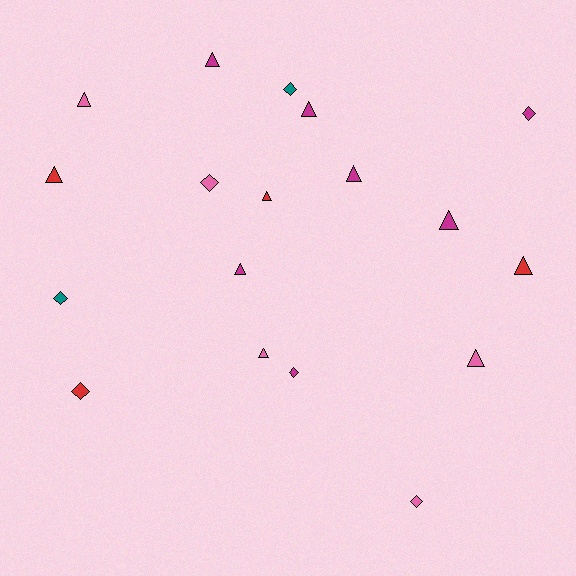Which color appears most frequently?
Magenta, with 7 objects.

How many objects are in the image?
There are 18 objects.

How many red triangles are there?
There are 3 red triangles.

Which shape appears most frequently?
Triangle, with 11 objects.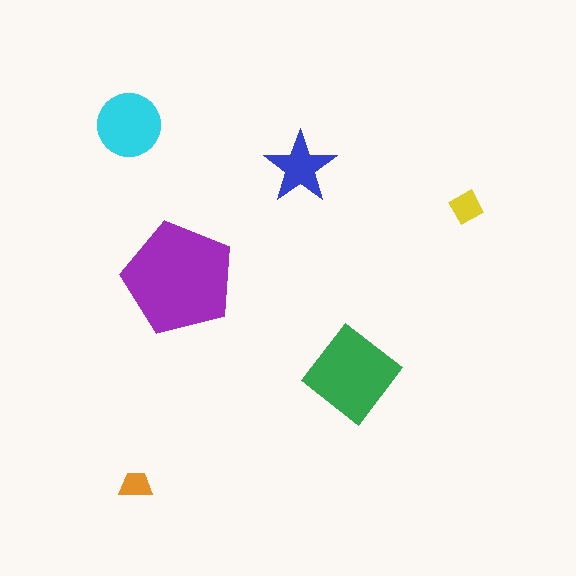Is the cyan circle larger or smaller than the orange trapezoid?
Larger.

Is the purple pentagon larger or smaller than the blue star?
Larger.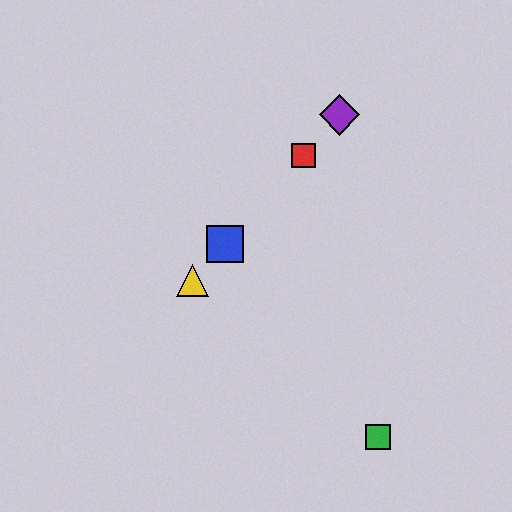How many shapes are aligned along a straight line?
4 shapes (the red square, the blue square, the yellow triangle, the purple diamond) are aligned along a straight line.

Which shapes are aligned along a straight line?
The red square, the blue square, the yellow triangle, the purple diamond are aligned along a straight line.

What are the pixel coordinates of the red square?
The red square is at (303, 156).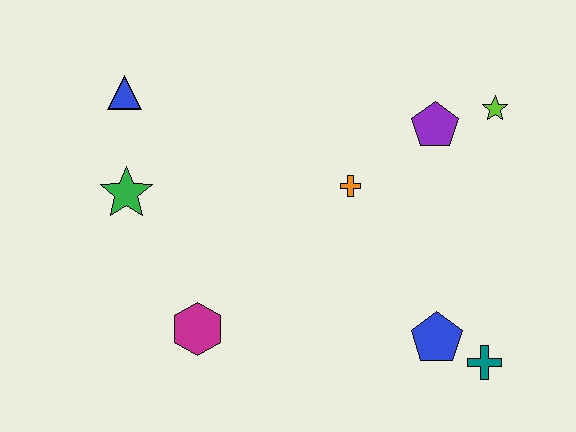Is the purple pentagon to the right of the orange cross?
Yes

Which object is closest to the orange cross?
The purple pentagon is closest to the orange cross.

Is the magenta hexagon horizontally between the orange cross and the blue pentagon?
No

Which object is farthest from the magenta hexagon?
The lime star is farthest from the magenta hexagon.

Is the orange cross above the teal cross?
Yes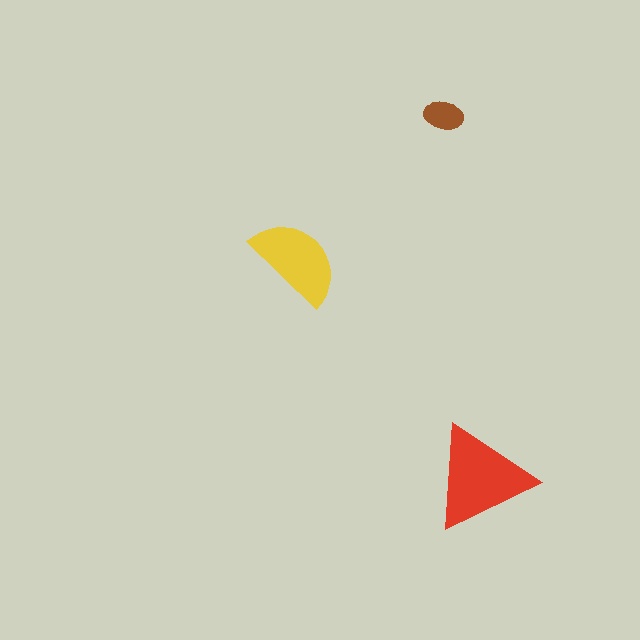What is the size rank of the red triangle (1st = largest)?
1st.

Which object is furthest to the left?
The yellow semicircle is leftmost.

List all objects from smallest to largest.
The brown ellipse, the yellow semicircle, the red triangle.